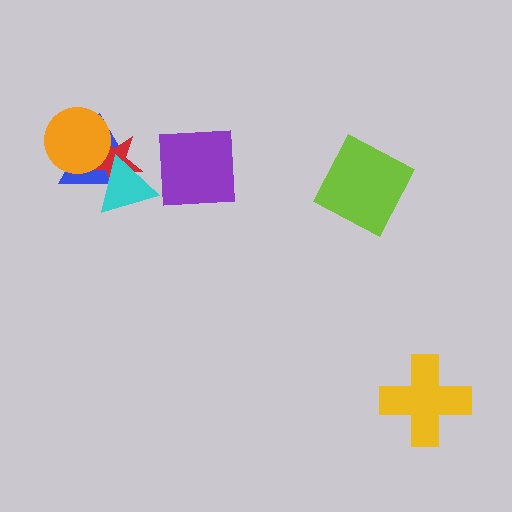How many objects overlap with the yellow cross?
0 objects overlap with the yellow cross.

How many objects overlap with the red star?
3 objects overlap with the red star.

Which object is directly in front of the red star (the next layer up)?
The cyan triangle is directly in front of the red star.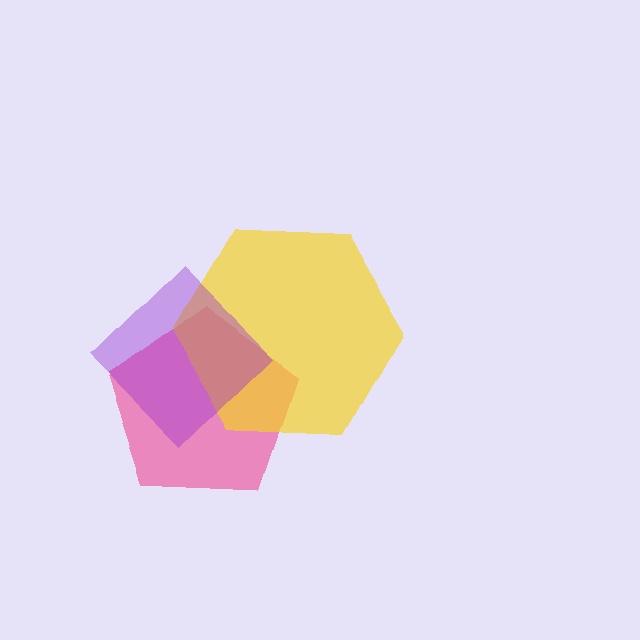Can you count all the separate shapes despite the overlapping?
Yes, there are 3 separate shapes.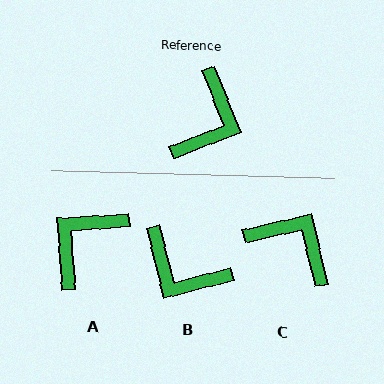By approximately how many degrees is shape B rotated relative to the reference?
Approximately 97 degrees clockwise.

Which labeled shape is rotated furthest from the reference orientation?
A, about 163 degrees away.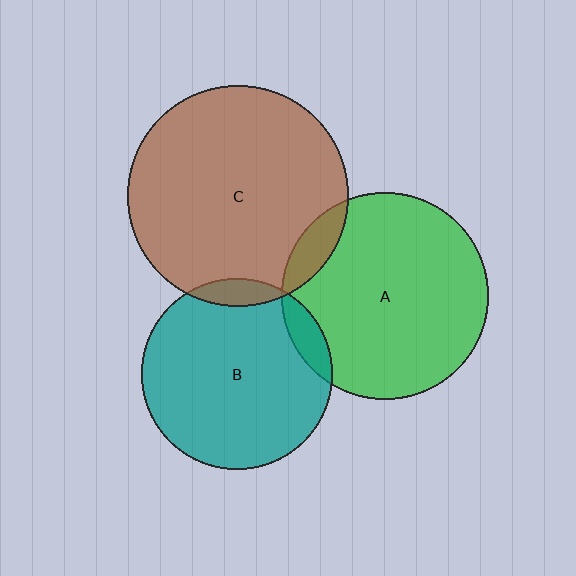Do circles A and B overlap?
Yes.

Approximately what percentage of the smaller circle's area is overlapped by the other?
Approximately 10%.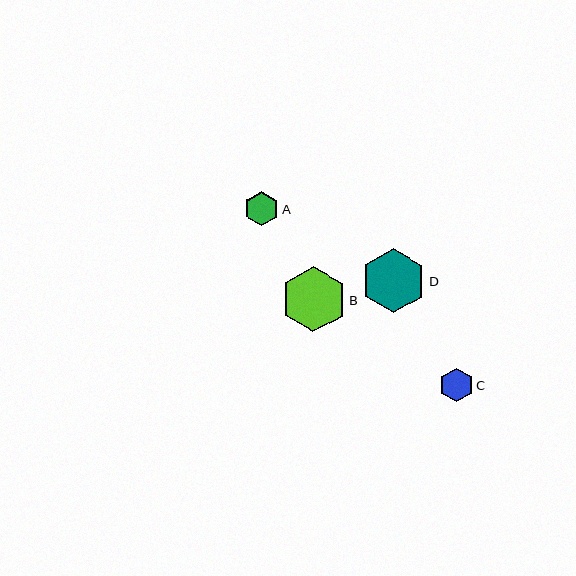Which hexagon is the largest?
Hexagon B is the largest with a size of approximately 66 pixels.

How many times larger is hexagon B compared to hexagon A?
Hexagon B is approximately 1.9 times the size of hexagon A.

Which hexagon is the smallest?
Hexagon C is the smallest with a size of approximately 34 pixels.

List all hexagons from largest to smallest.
From largest to smallest: B, D, A, C.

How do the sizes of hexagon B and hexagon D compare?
Hexagon B and hexagon D are approximately the same size.